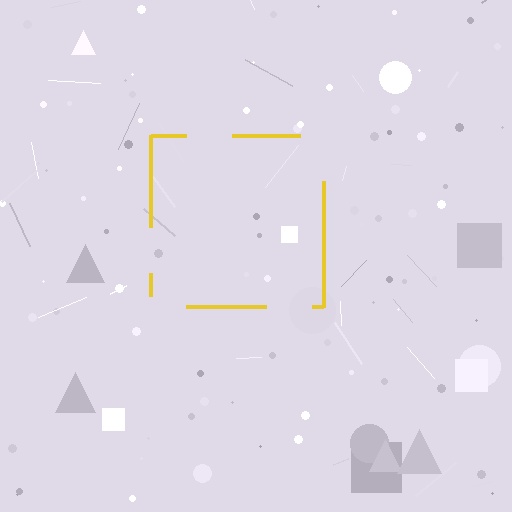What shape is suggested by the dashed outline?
The dashed outline suggests a square.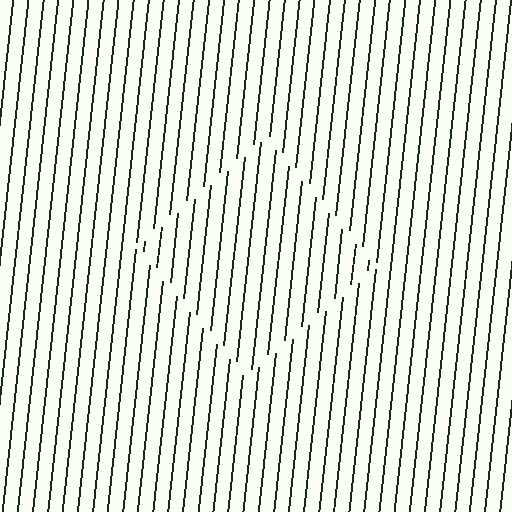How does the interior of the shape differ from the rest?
The interior of the shape contains the same grating, shifted by half a period — the contour is defined by the phase discontinuity where line-ends from the inner and outer gratings abut.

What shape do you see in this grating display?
An illusory square. The interior of the shape contains the same grating, shifted by half a period — the contour is defined by the phase discontinuity where line-ends from the inner and outer gratings abut.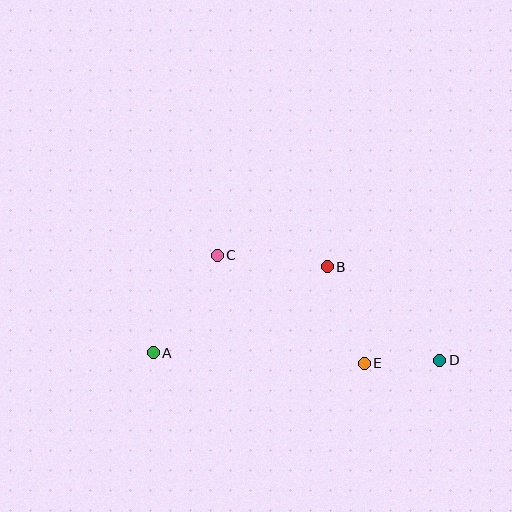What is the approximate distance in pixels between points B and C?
The distance between B and C is approximately 111 pixels.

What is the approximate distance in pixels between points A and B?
The distance between A and B is approximately 194 pixels.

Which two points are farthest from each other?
Points A and D are farthest from each other.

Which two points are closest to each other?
Points D and E are closest to each other.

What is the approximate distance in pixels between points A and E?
The distance between A and E is approximately 211 pixels.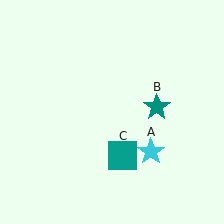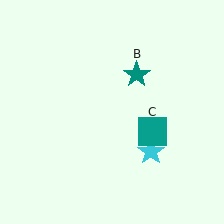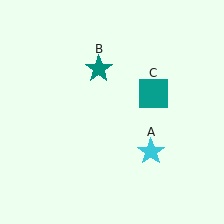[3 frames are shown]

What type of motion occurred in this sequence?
The teal star (object B), teal square (object C) rotated counterclockwise around the center of the scene.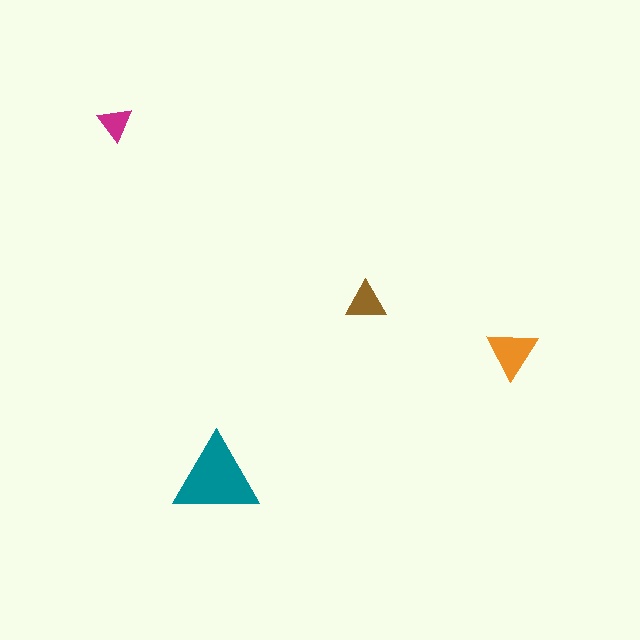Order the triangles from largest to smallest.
the teal one, the orange one, the brown one, the magenta one.